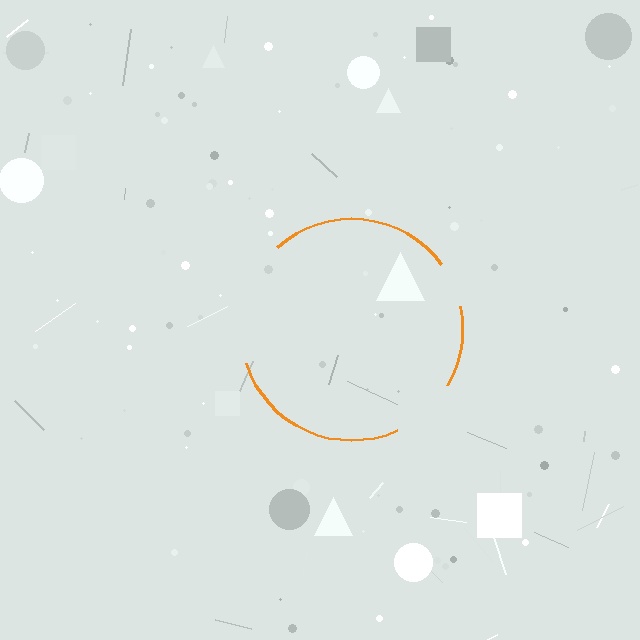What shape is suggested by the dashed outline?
The dashed outline suggests a circle.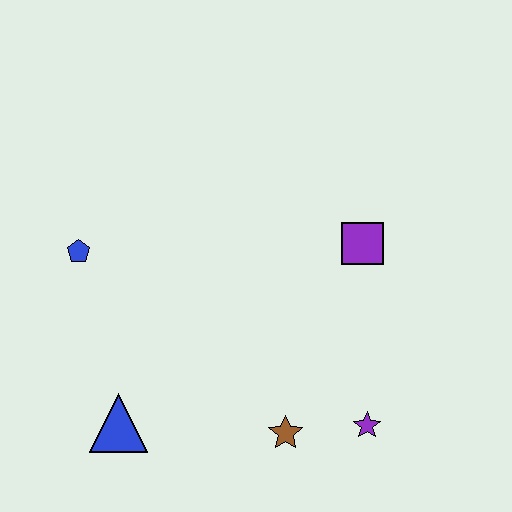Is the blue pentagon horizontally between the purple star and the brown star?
No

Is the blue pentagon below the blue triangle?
No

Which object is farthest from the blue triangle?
The purple square is farthest from the blue triangle.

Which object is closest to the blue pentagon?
The blue triangle is closest to the blue pentagon.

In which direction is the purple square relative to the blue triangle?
The purple square is to the right of the blue triangle.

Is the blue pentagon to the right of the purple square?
No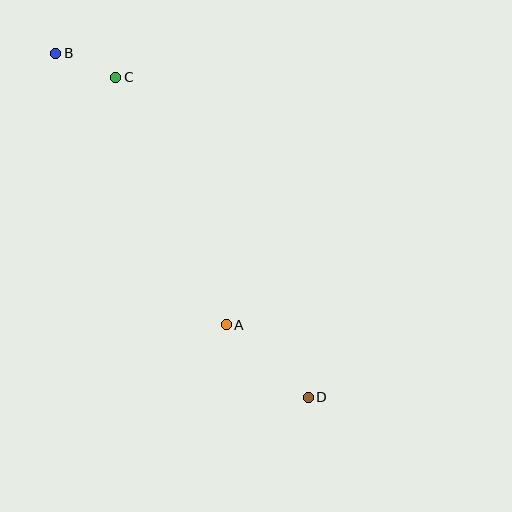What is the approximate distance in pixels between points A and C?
The distance between A and C is approximately 271 pixels.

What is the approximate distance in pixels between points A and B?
The distance between A and B is approximately 320 pixels.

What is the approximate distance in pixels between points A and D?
The distance between A and D is approximately 110 pixels.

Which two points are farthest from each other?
Points B and D are farthest from each other.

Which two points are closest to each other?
Points B and C are closest to each other.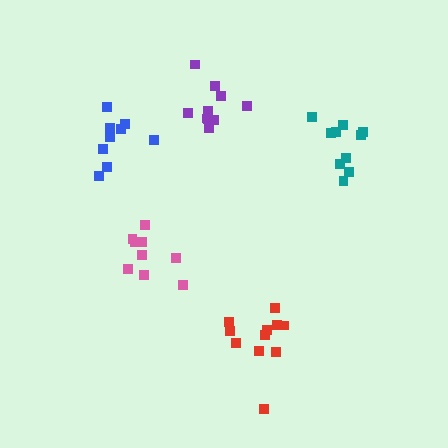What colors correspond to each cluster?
The clusters are colored: pink, purple, blue, red, teal.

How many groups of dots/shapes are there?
There are 5 groups.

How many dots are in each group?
Group 1: 9 dots, Group 2: 10 dots, Group 3: 9 dots, Group 4: 11 dots, Group 5: 10 dots (49 total).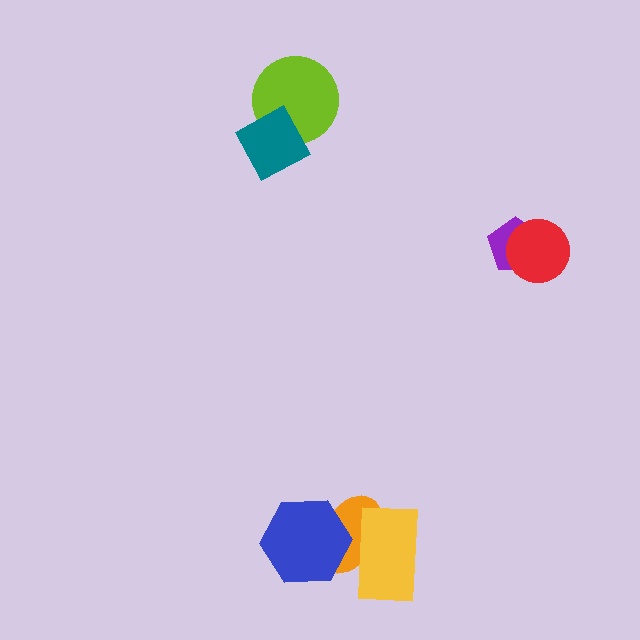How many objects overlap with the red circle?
1 object overlaps with the red circle.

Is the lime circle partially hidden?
Yes, it is partially covered by another shape.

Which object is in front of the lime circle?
The teal diamond is in front of the lime circle.